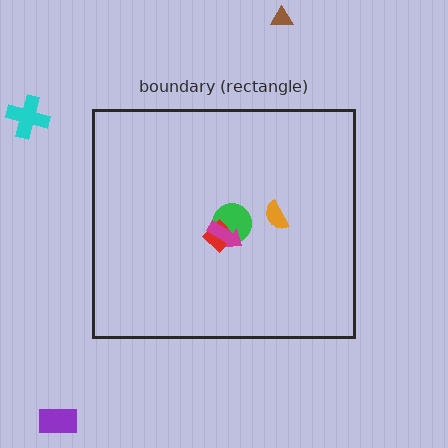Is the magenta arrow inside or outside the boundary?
Inside.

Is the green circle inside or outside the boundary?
Inside.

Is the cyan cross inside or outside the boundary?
Outside.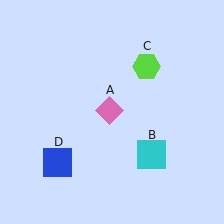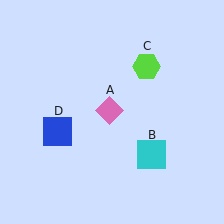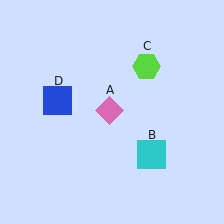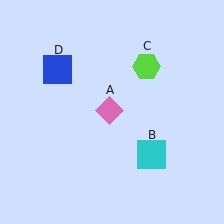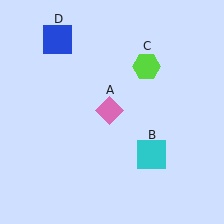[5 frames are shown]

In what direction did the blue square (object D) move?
The blue square (object D) moved up.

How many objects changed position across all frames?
1 object changed position: blue square (object D).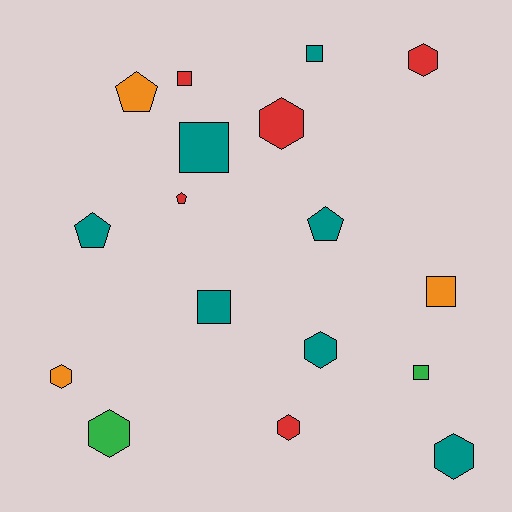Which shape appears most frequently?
Hexagon, with 7 objects.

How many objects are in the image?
There are 17 objects.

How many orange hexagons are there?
There is 1 orange hexagon.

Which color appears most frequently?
Teal, with 7 objects.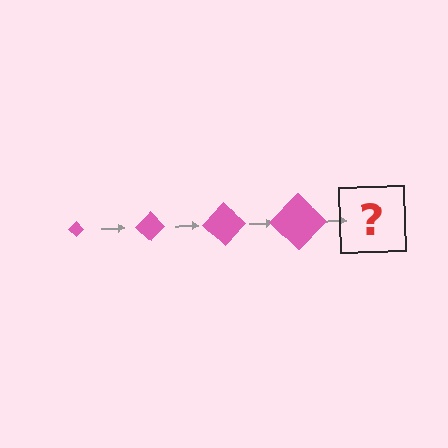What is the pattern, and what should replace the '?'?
The pattern is that the diamond gets progressively larger each step. The '?' should be a pink diamond, larger than the previous one.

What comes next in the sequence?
The next element should be a pink diamond, larger than the previous one.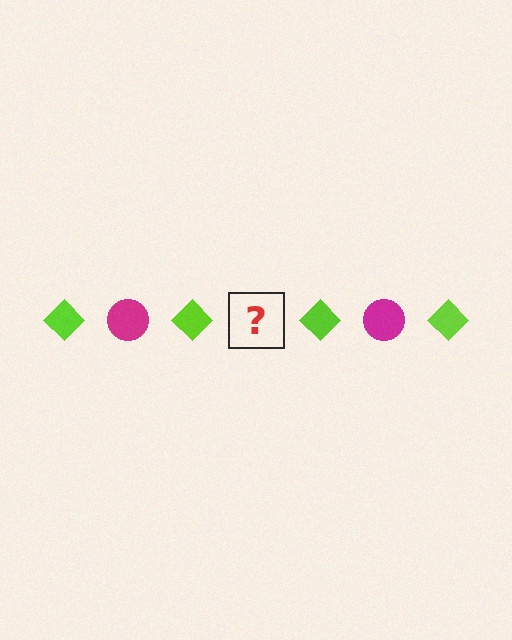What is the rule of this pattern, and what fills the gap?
The rule is that the pattern alternates between lime diamond and magenta circle. The gap should be filled with a magenta circle.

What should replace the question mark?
The question mark should be replaced with a magenta circle.